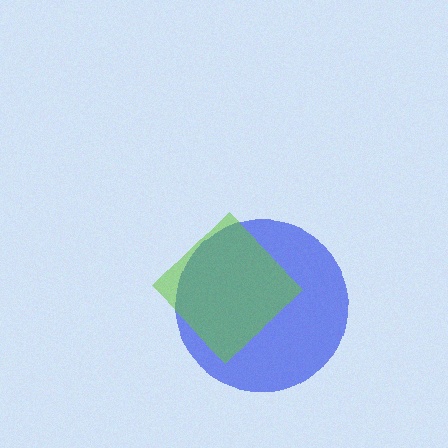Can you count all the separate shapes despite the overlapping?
Yes, there are 2 separate shapes.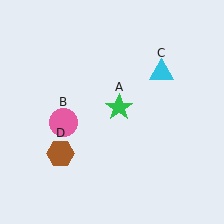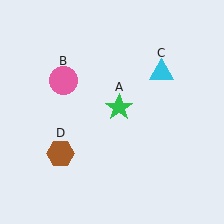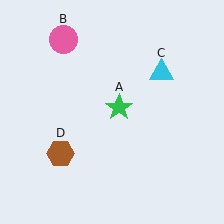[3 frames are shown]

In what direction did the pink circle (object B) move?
The pink circle (object B) moved up.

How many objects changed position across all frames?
1 object changed position: pink circle (object B).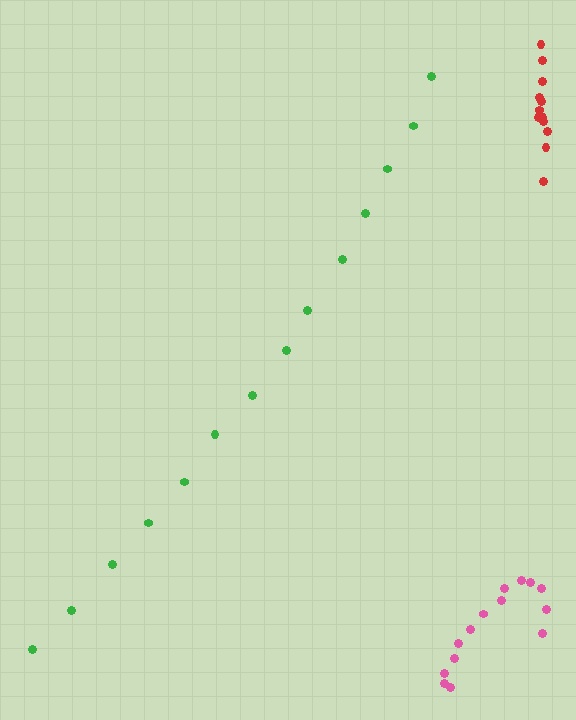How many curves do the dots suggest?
There are 3 distinct paths.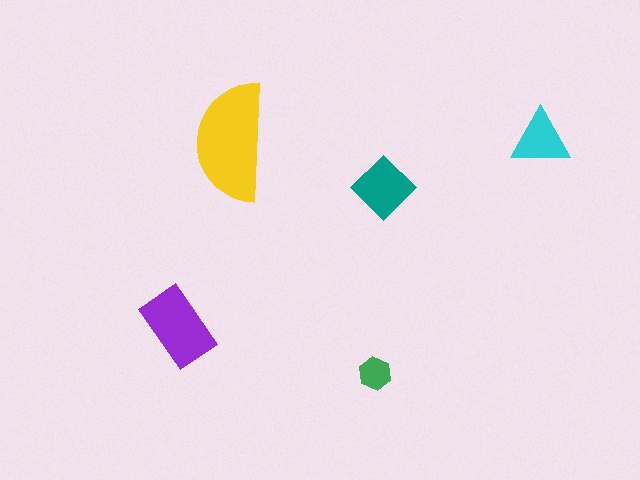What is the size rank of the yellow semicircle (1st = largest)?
1st.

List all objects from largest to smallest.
The yellow semicircle, the purple rectangle, the teal diamond, the cyan triangle, the green hexagon.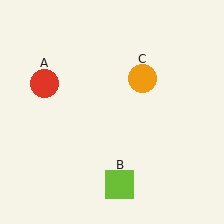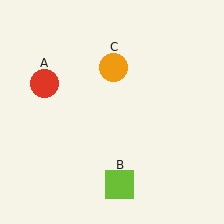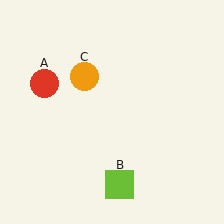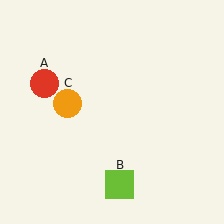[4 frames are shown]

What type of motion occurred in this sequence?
The orange circle (object C) rotated counterclockwise around the center of the scene.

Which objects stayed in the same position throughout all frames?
Red circle (object A) and lime square (object B) remained stationary.